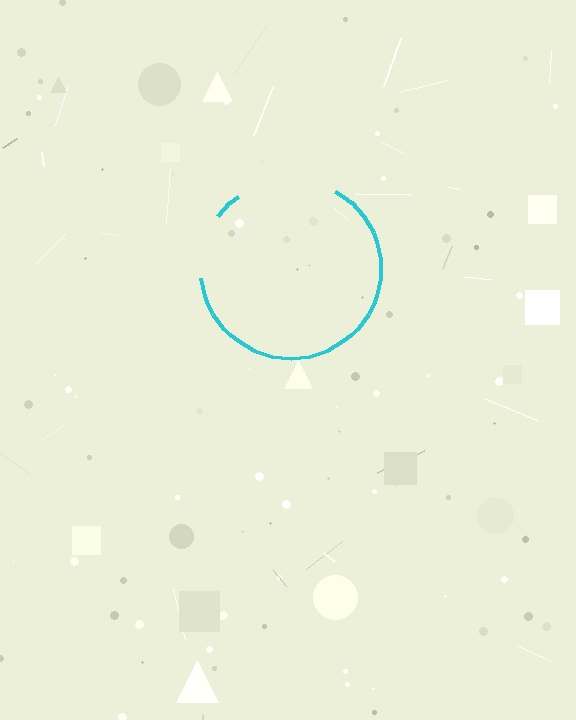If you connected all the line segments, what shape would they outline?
They would outline a circle.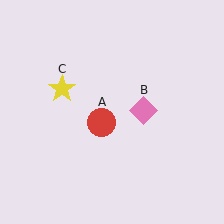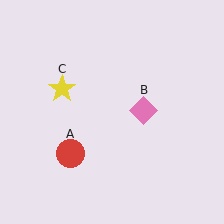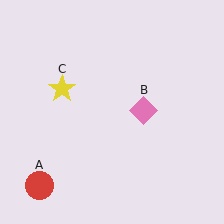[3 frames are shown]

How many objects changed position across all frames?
1 object changed position: red circle (object A).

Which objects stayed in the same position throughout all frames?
Pink diamond (object B) and yellow star (object C) remained stationary.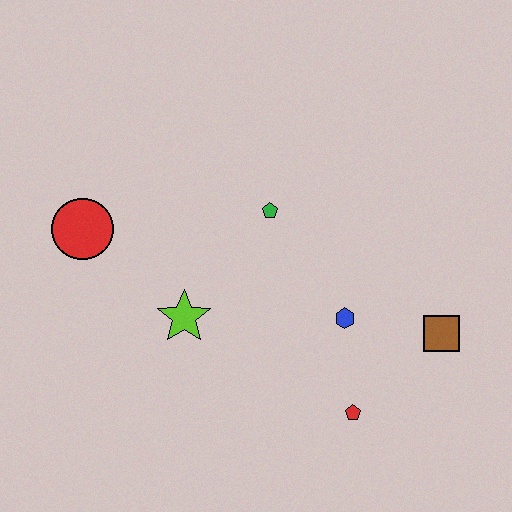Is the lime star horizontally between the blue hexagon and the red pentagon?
No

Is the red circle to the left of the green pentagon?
Yes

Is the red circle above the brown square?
Yes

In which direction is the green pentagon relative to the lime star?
The green pentagon is above the lime star.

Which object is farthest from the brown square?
The red circle is farthest from the brown square.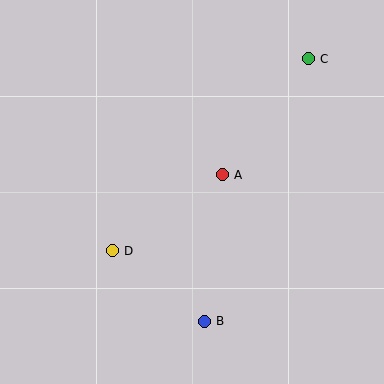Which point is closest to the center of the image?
Point A at (222, 175) is closest to the center.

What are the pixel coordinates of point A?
Point A is at (222, 175).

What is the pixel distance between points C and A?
The distance between C and A is 145 pixels.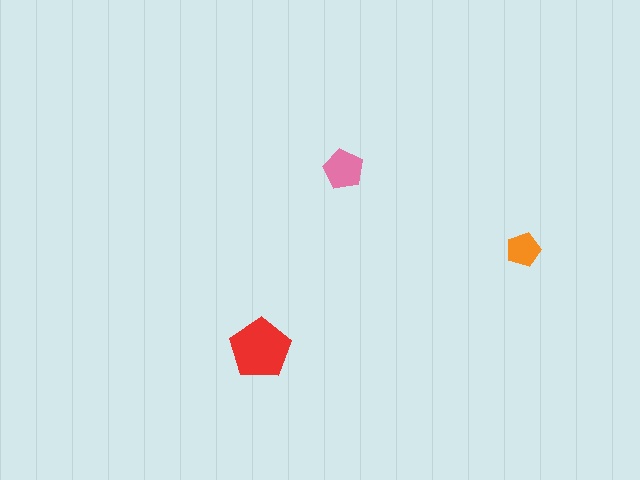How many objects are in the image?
There are 3 objects in the image.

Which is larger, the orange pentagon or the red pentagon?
The red one.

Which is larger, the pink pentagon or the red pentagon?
The red one.